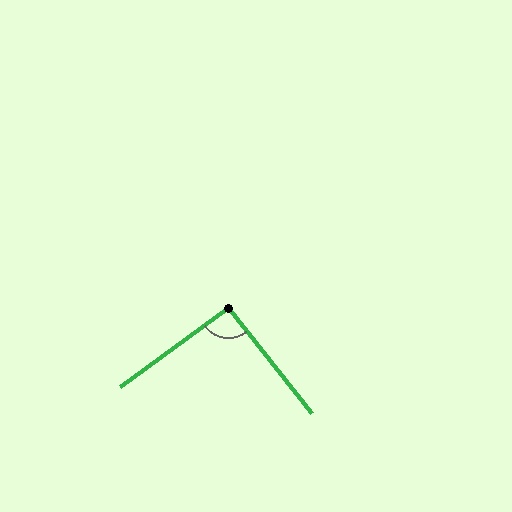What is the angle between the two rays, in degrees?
Approximately 92 degrees.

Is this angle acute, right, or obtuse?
It is approximately a right angle.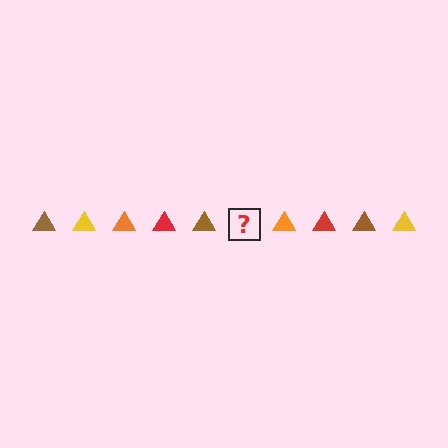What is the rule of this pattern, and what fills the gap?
The rule is that the pattern cycles through brown, yellow, orange, red triangles. The gap should be filled with a yellow triangle.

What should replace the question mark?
The question mark should be replaced with a yellow triangle.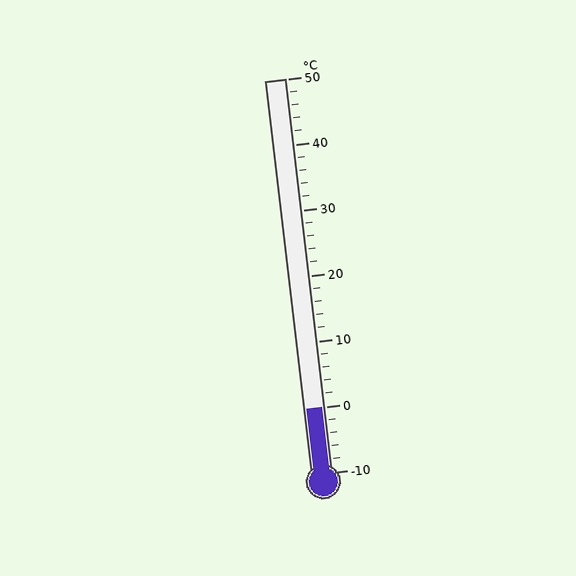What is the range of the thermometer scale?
The thermometer scale ranges from -10°C to 50°C.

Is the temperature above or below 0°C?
The temperature is at 0°C.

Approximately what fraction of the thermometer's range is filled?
The thermometer is filled to approximately 15% of its range.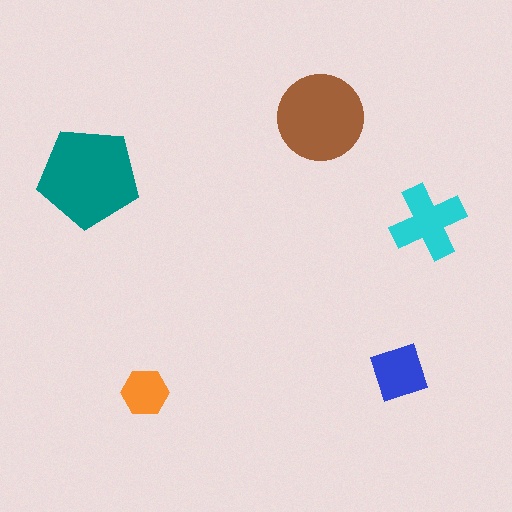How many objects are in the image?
There are 5 objects in the image.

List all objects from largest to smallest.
The teal pentagon, the brown circle, the cyan cross, the blue diamond, the orange hexagon.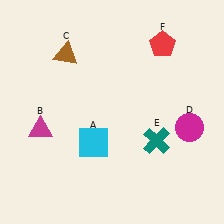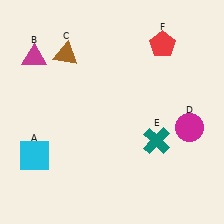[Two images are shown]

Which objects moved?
The objects that moved are: the cyan square (A), the magenta triangle (B).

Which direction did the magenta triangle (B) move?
The magenta triangle (B) moved up.